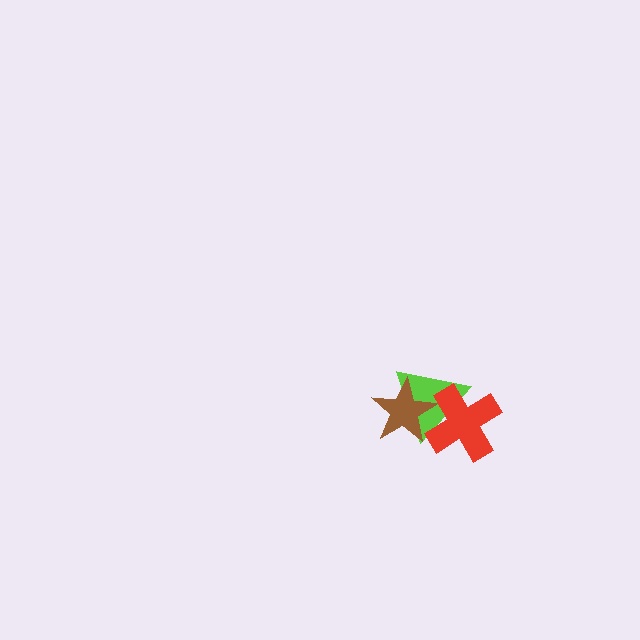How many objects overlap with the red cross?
2 objects overlap with the red cross.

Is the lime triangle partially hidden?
Yes, it is partially covered by another shape.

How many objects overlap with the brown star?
2 objects overlap with the brown star.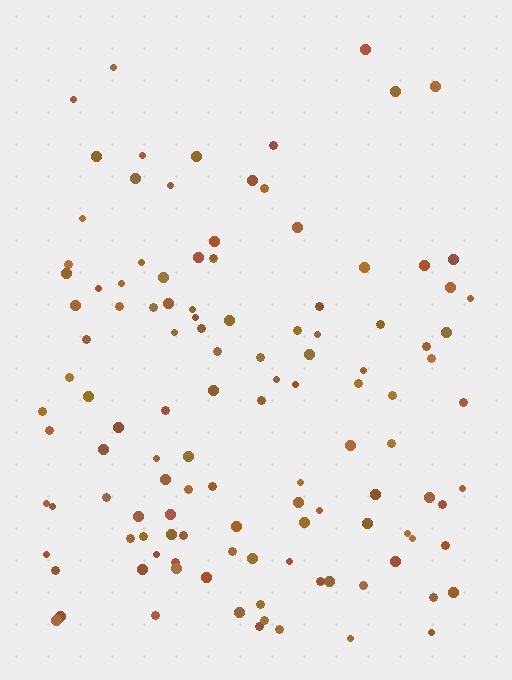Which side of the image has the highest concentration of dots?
The bottom.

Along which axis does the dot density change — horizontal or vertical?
Vertical.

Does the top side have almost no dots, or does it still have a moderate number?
Still a moderate number, just noticeably fewer than the bottom.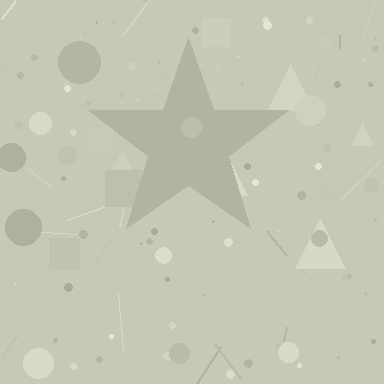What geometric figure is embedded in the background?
A star is embedded in the background.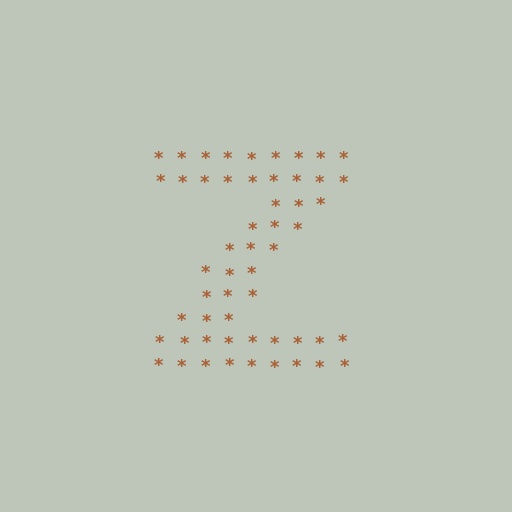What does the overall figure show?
The overall figure shows the letter Z.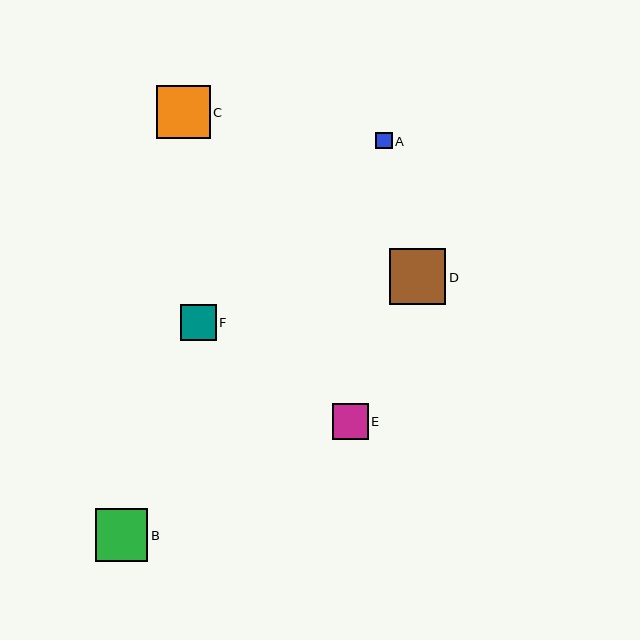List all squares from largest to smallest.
From largest to smallest: D, C, B, E, F, A.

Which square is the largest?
Square D is the largest with a size of approximately 56 pixels.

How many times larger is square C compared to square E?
Square C is approximately 1.5 times the size of square E.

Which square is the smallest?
Square A is the smallest with a size of approximately 16 pixels.